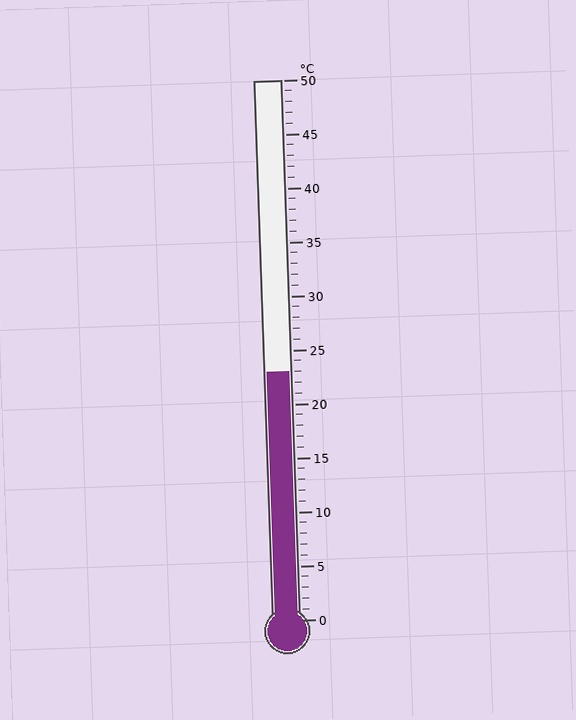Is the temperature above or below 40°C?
The temperature is below 40°C.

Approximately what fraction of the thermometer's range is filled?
The thermometer is filled to approximately 45% of its range.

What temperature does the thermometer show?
The thermometer shows approximately 23°C.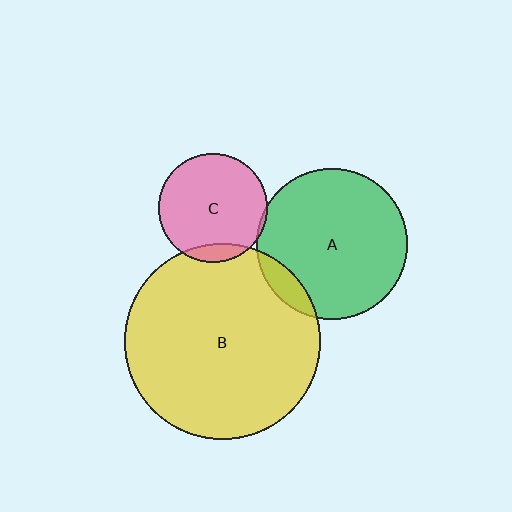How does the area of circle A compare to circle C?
Approximately 1.9 times.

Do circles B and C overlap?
Yes.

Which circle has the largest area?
Circle B (yellow).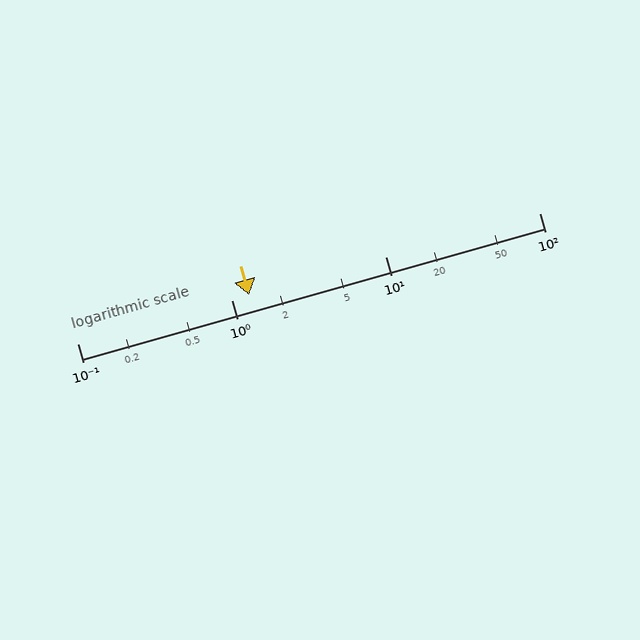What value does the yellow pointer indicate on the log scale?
The pointer indicates approximately 1.3.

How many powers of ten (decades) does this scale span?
The scale spans 3 decades, from 0.1 to 100.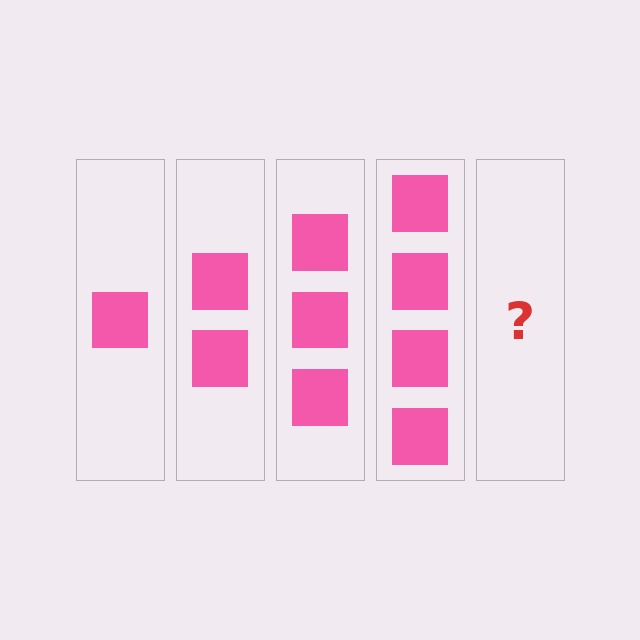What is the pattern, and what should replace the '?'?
The pattern is that each step adds one more square. The '?' should be 5 squares.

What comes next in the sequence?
The next element should be 5 squares.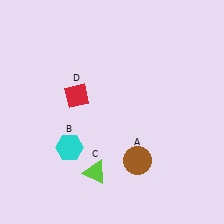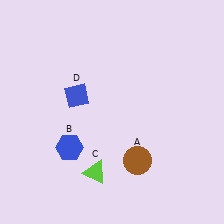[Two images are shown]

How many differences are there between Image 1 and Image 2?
There are 2 differences between the two images.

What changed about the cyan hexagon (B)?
In Image 1, B is cyan. In Image 2, it changed to blue.